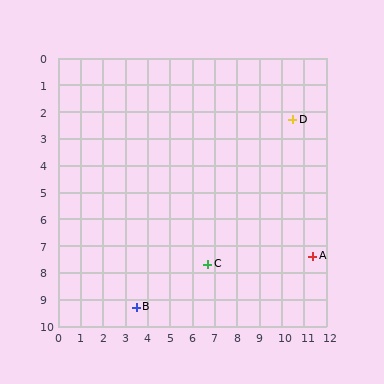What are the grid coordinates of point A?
Point A is at approximately (11.4, 7.4).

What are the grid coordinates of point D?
Point D is at approximately (10.5, 2.3).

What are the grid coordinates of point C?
Point C is at approximately (6.7, 7.7).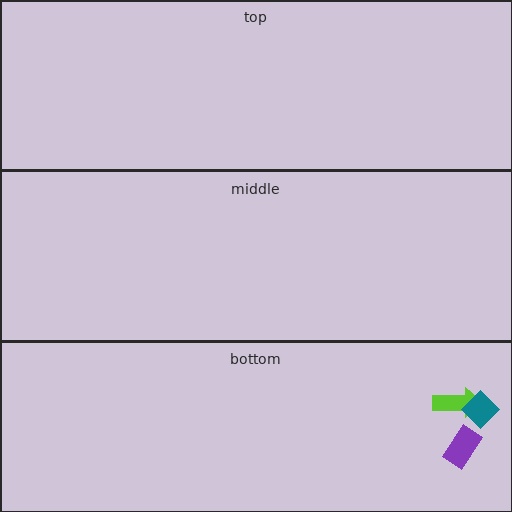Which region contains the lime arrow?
The bottom region.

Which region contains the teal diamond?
The bottom region.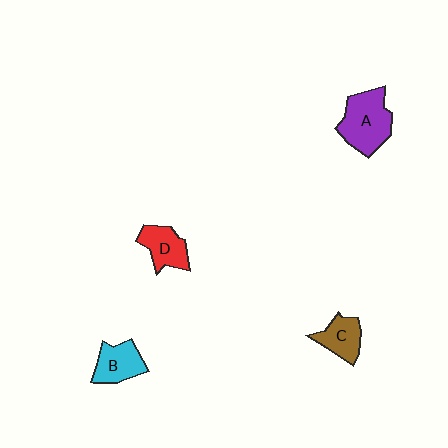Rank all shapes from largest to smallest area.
From largest to smallest: A (purple), B (cyan), D (red), C (brown).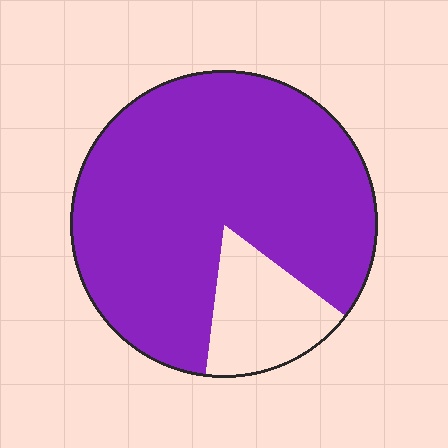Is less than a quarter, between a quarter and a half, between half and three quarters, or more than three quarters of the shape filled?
More than three quarters.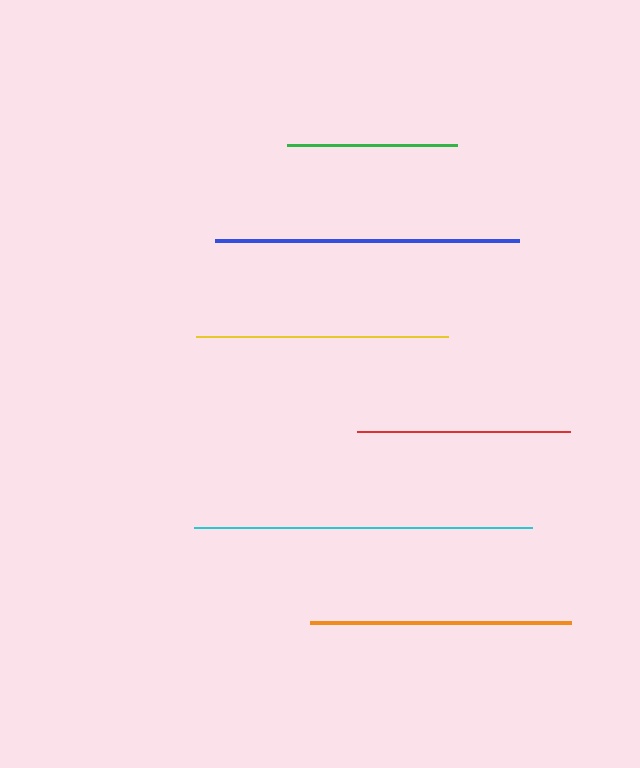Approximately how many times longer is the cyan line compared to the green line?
The cyan line is approximately 2.0 times the length of the green line.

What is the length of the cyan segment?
The cyan segment is approximately 338 pixels long.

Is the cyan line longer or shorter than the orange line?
The cyan line is longer than the orange line.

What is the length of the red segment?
The red segment is approximately 213 pixels long.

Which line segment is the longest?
The cyan line is the longest at approximately 338 pixels.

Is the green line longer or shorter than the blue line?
The blue line is longer than the green line.